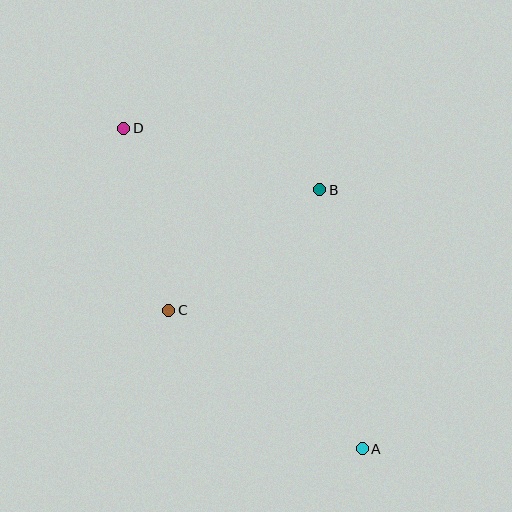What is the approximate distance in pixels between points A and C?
The distance between A and C is approximately 238 pixels.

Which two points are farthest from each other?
Points A and D are farthest from each other.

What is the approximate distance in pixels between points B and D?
The distance between B and D is approximately 206 pixels.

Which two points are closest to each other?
Points C and D are closest to each other.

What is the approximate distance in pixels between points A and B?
The distance between A and B is approximately 262 pixels.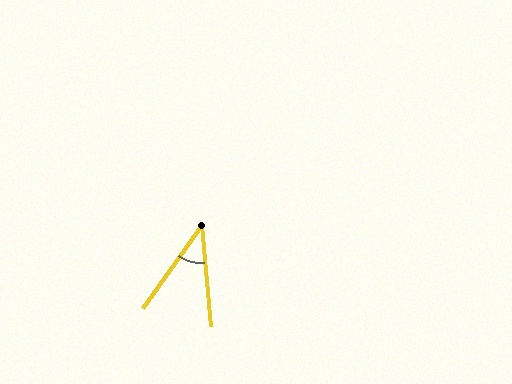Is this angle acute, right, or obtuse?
It is acute.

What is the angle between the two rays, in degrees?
Approximately 40 degrees.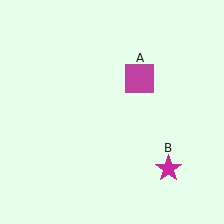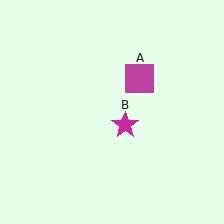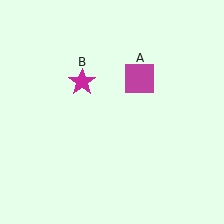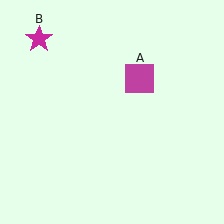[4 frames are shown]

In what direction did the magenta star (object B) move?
The magenta star (object B) moved up and to the left.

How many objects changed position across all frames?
1 object changed position: magenta star (object B).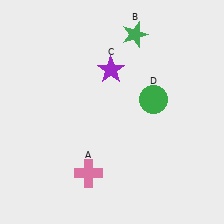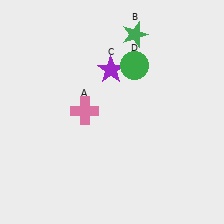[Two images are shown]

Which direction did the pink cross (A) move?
The pink cross (A) moved up.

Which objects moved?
The objects that moved are: the pink cross (A), the green circle (D).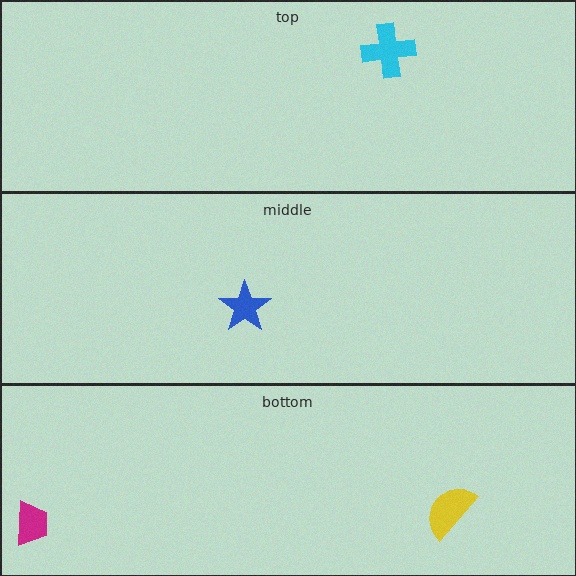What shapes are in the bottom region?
The yellow semicircle, the magenta trapezoid.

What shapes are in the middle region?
The blue star.